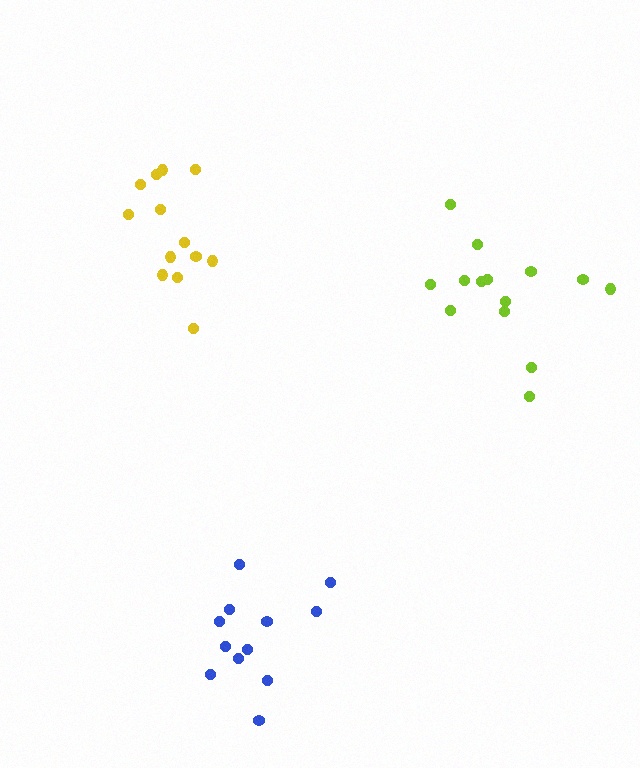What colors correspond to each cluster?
The clusters are colored: lime, yellow, blue.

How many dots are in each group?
Group 1: 14 dots, Group 2: 13 dots, Group 3: 12 dots (39 total).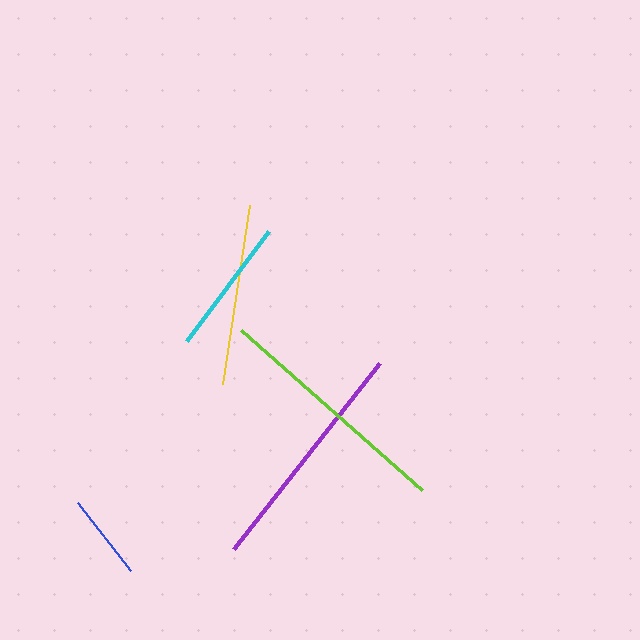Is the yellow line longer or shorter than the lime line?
The lime line is longer than the yellow line.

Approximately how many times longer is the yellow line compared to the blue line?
The yellow line is approximately 2.1 times the length of the blue line.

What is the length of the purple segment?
The purple segment is approximately 236 pixels long.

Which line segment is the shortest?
The blue line is the shortest at approximately 86 pixels.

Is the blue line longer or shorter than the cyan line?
The cyan line is longer than the blue line.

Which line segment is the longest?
The lime line is the longest at approximately 242 pixels.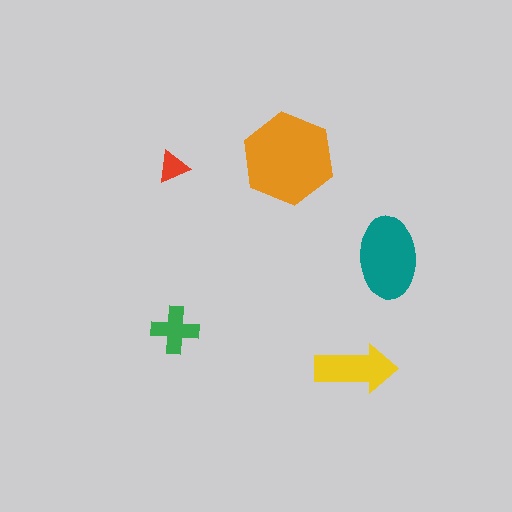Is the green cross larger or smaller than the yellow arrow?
Smaller.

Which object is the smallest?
The red triangle.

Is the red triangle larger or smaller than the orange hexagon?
Smaller.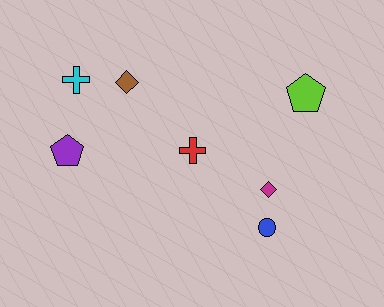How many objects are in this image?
There are 7 objects.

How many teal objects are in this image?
There are no teal objects.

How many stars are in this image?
There are no stars.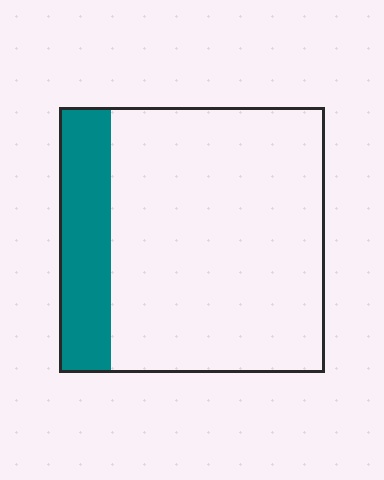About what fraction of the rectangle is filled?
About one fifth (1/5).